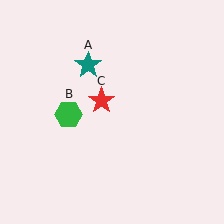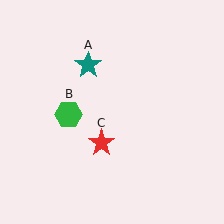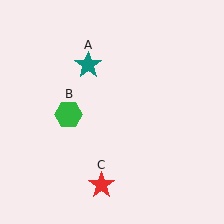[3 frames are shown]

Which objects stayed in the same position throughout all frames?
Teal star (object A) and green hexagon (object B) remained stationary.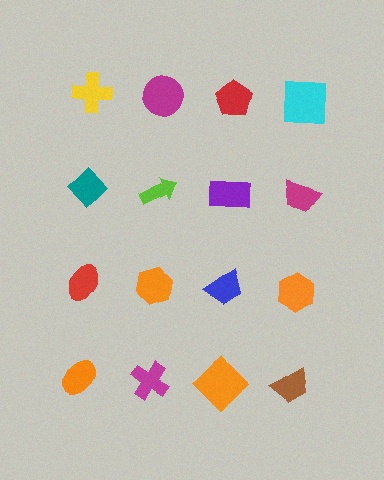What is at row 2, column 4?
A magenta trapezoid.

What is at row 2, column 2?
A lime arrow.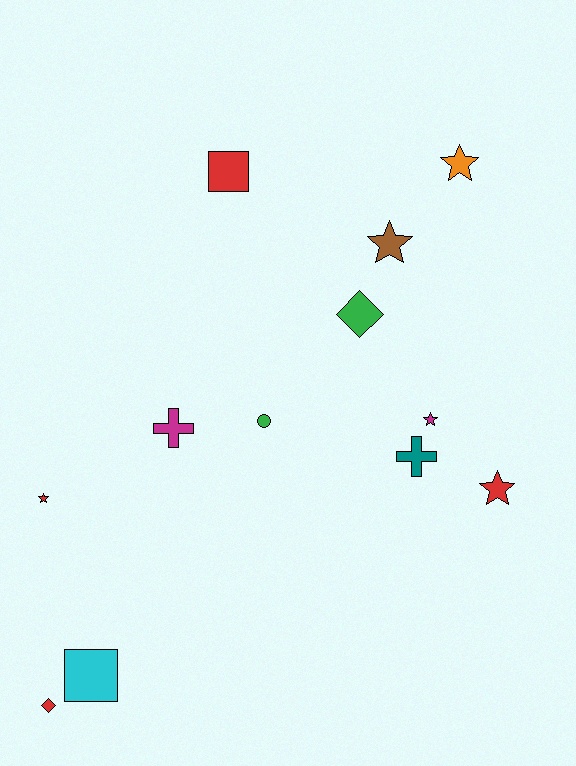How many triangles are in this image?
There are no triangles.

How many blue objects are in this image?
There are no blue objects.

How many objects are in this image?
There are 12 objects.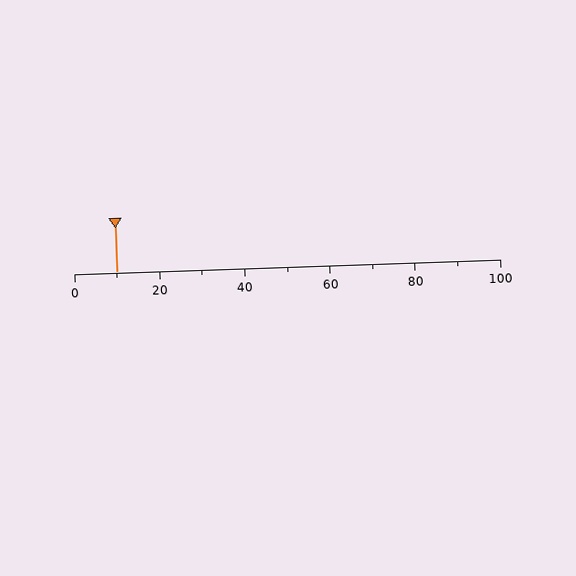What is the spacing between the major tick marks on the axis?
The major ticks are spaced 20 apart.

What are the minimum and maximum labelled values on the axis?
The axis runs from 0 to 100.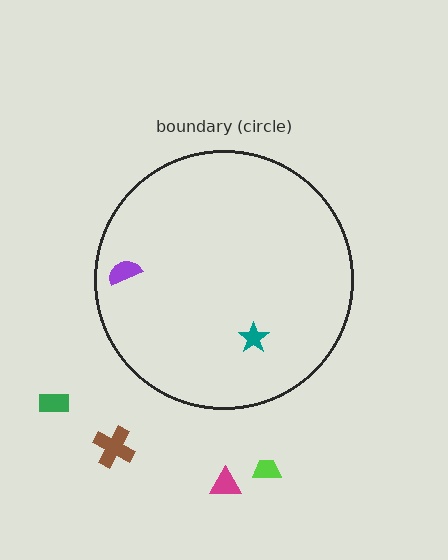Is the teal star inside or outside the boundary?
Inside.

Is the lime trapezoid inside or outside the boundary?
Outside.